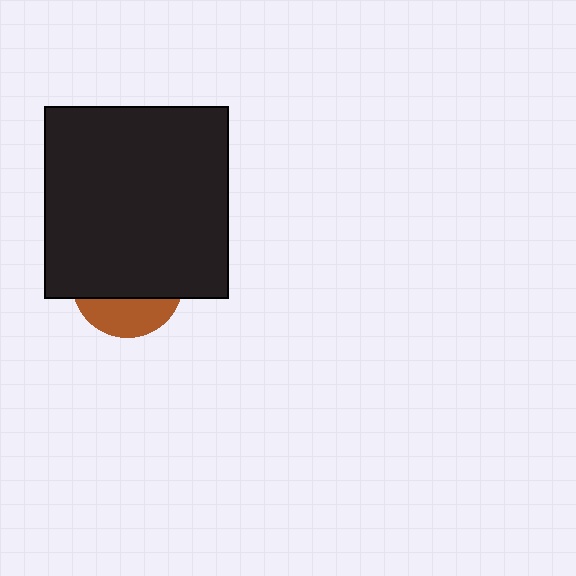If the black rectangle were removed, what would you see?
You would see the complete brown circle.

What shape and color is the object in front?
The object in front is a black rectangle.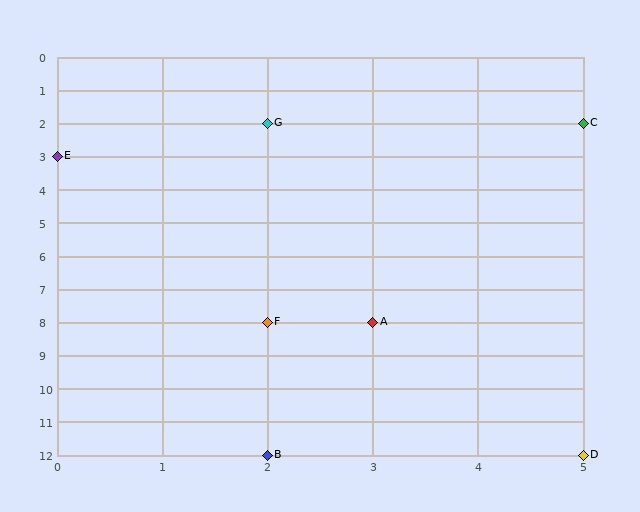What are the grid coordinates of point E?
Point E is at grid coordinates (0, 3).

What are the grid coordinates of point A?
Point A is at grid coordinates (3, 8).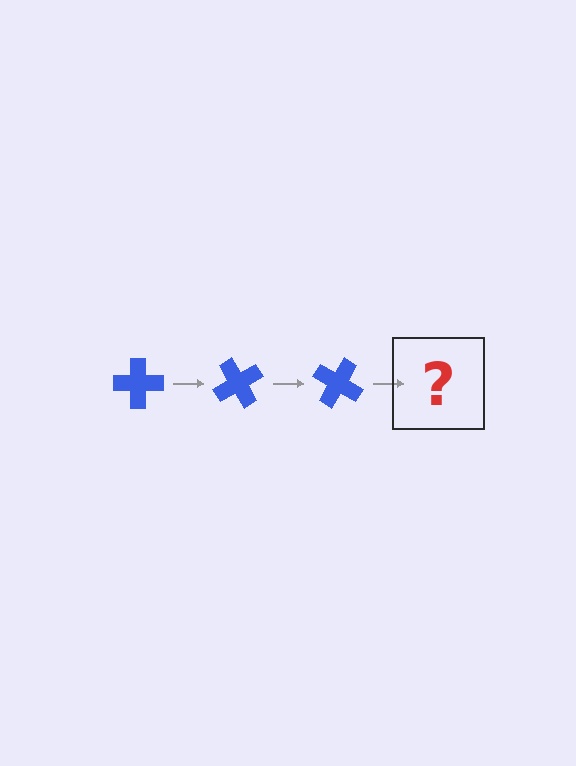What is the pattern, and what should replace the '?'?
The pattern is that the cross rotates 60 degrees each step. The '?' should be a blue cross rotated 180 degrees.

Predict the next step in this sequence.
The next step is a blue cross rotated 180 degrees.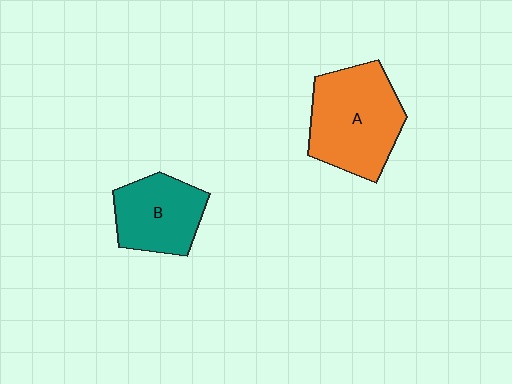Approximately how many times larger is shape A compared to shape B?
Approximately 1.4 times.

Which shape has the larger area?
Shape A (orange).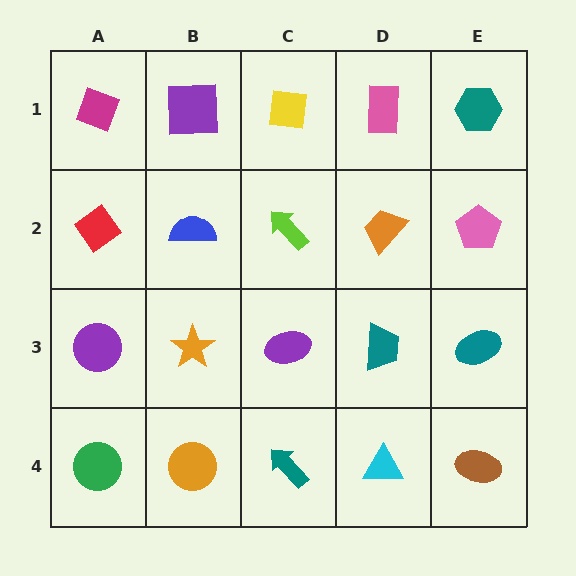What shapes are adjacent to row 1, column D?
An orange trapezoid (row 2, column D), a yellow square (row 1, column C), a teal hexagon (row 1, column E).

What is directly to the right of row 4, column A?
An orange circle.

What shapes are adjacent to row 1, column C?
A lime arrow (row 2, column C), a purple square (row 1, column B), a pink rectangle (row 1, column D).